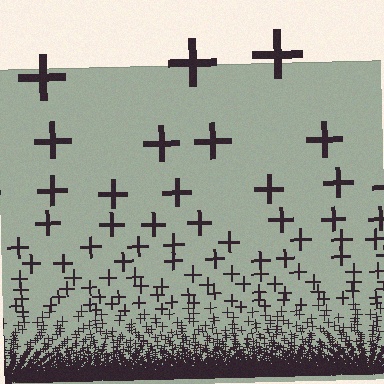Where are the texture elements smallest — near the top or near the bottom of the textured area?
Near the bottom.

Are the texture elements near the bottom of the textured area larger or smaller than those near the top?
Smaller. The gradient is inverted — elements near the bottom are smaller and denser.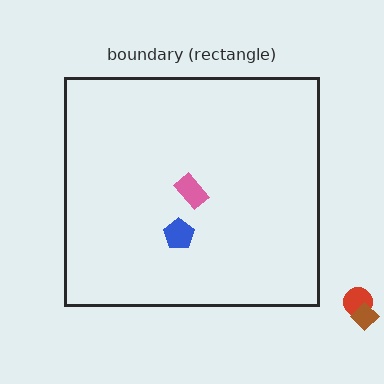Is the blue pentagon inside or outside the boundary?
Inside.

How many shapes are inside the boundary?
2 inside, 2 outside.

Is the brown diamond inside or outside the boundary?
Outside.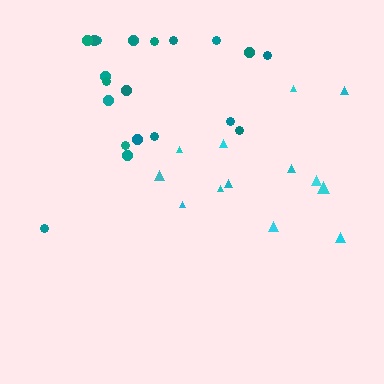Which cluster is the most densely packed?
Teal.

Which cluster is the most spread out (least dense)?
Cyan.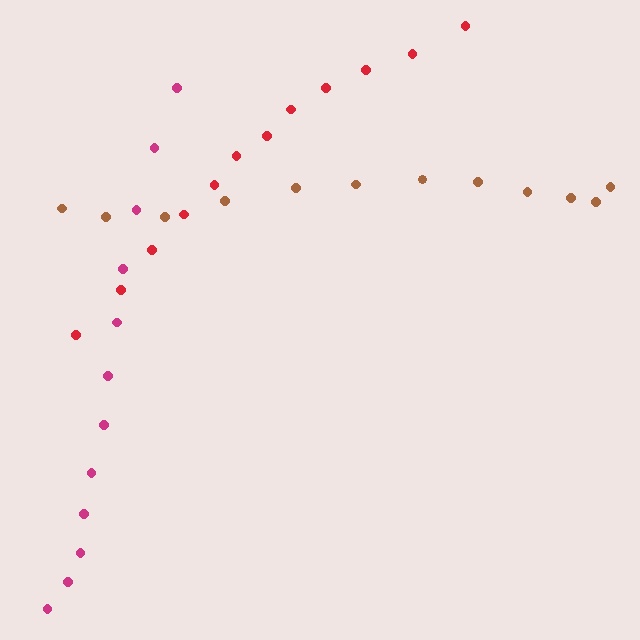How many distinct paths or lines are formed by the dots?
There are 3 distinct paths.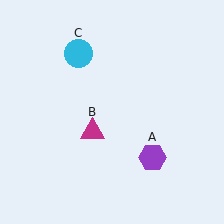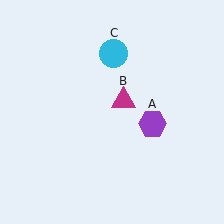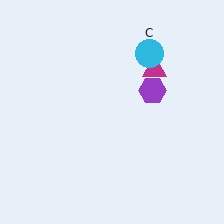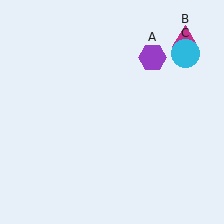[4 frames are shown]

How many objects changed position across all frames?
3 objects changed position: purple hexagon (object A), magenta triangle (object B), cyan circle (object C).